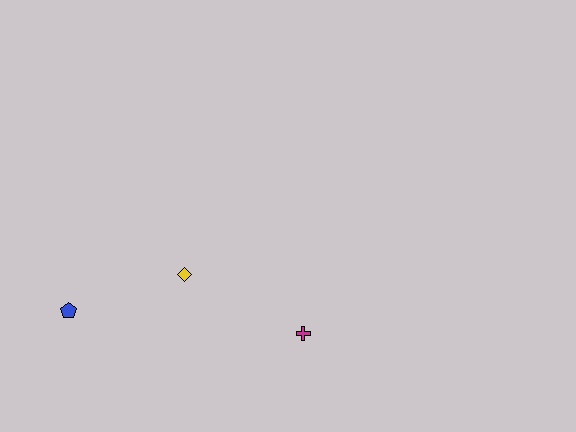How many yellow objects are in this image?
There is 1 yellow object.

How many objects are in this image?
There are 3 objects.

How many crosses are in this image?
There is 1 cross.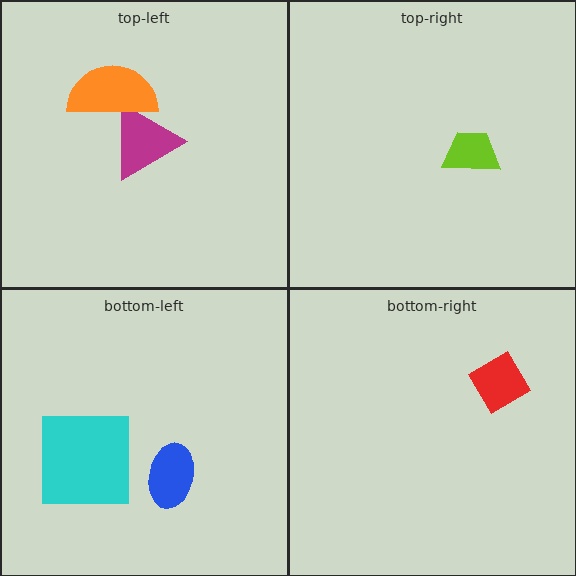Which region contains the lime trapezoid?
The top-right region.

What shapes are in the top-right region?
The lime trapezoid.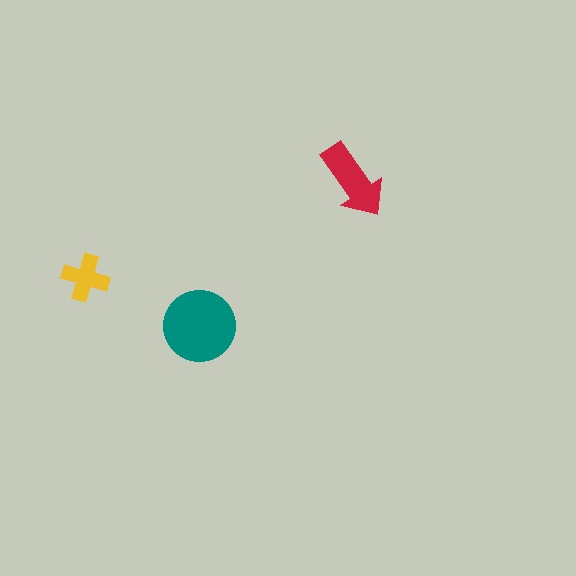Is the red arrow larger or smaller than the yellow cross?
Larger.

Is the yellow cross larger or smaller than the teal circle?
Smaller.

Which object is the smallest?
The yellow cross.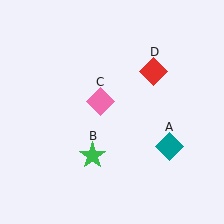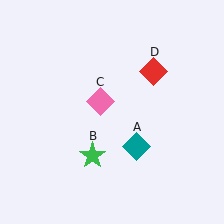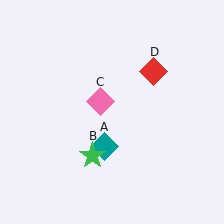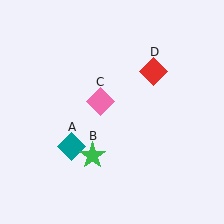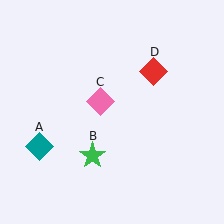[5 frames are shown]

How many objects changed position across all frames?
1 object changed position: teal diamond (object A).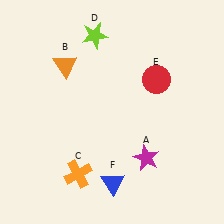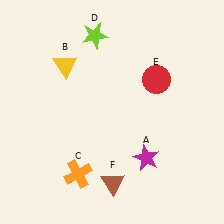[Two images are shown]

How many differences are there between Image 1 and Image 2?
There are 2 differences between the two images.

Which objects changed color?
B changed from orange to yellow. F changed from blue to brown.